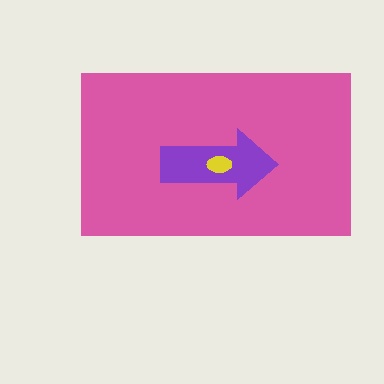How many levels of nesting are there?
3.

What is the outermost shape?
The pink rectangle.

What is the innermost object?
The yellow ellipse.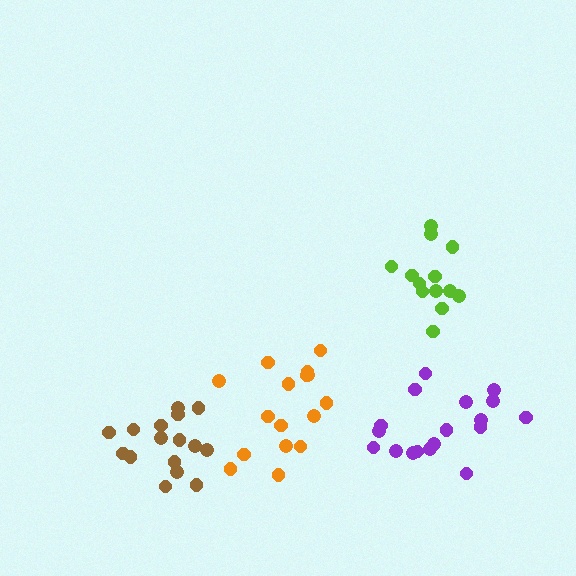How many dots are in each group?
Group 1: 18 dots, Group 2: 16 dots, Group 3: 16 dots, Group 4: 13 dots (63 total).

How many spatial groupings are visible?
There are 4 spatial groupings.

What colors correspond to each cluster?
The clusters are colored: purple, orange, brown, lime.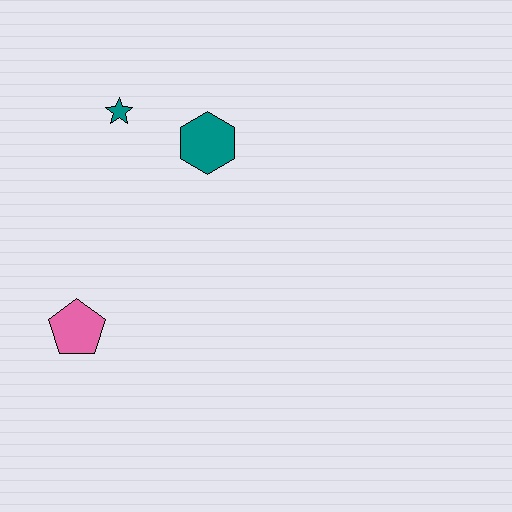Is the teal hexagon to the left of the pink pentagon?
No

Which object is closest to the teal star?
The teal hexagon is closest to the teal star.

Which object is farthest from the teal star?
The pink pentagon is farthest from the teal star.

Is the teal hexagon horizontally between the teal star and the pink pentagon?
No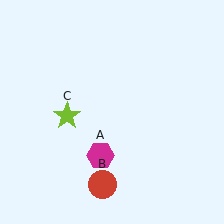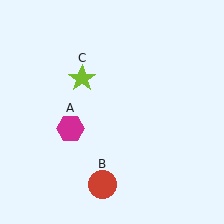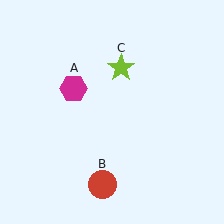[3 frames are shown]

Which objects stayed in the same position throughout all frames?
Red circle (object B) remained stationary.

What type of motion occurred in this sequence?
The magenta hexagon (object A), lime star (object C) rotated clockwise around the center of the scene.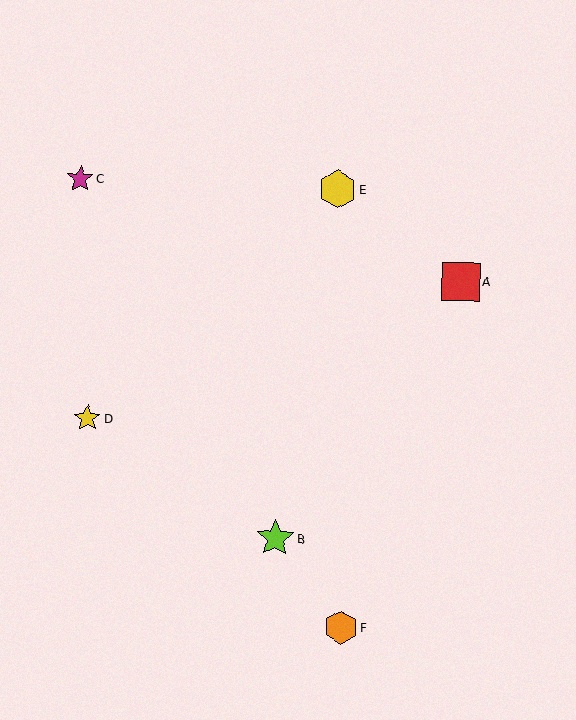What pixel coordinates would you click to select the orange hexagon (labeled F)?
Click at (341, 627) to select the orange hexagon F.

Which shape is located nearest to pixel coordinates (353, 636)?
The orange hexagon (labeled F) at (341, 627) is nearest to that location.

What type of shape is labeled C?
Shape C is a magenta star.